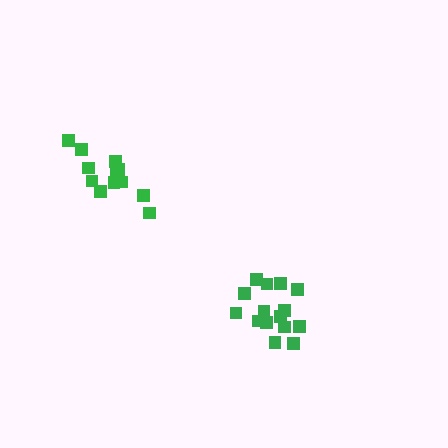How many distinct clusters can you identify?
There are 2 distinct clusters.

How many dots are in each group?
Group 1: 15 dots, Group 2: 12 dots (27 total).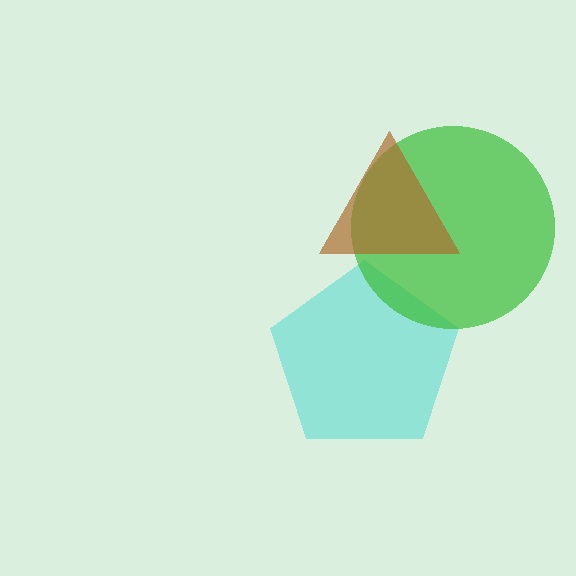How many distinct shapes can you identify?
There are 3 distinct shapes: a cyan pentagon, a green circle, a brown triangle.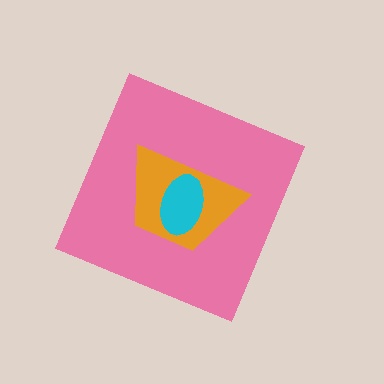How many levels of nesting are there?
3.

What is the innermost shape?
The cyan ellipse.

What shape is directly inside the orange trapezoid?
The cyan ellipse.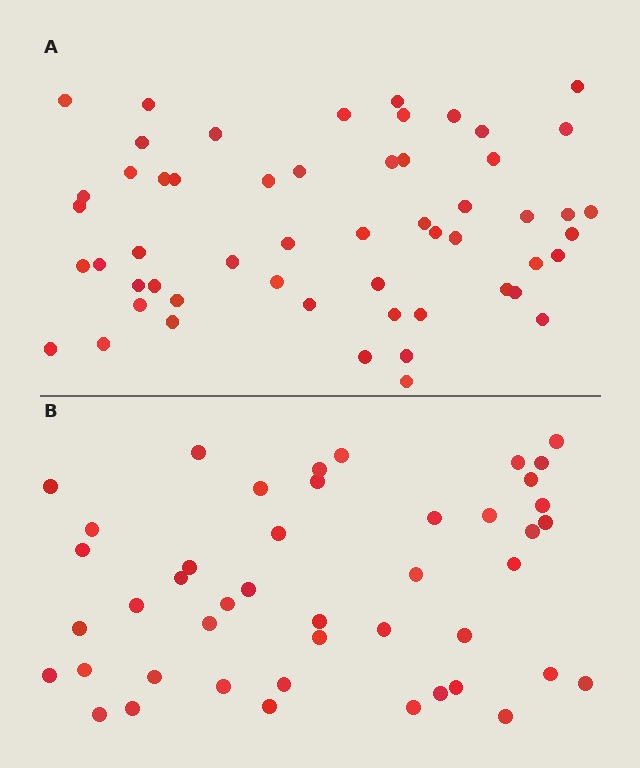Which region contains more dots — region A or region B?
Region A (the top region) has more dots.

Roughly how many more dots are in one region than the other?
Region A has roughly 10 or so more dots than region B.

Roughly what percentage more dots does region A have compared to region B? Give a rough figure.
About 20% more.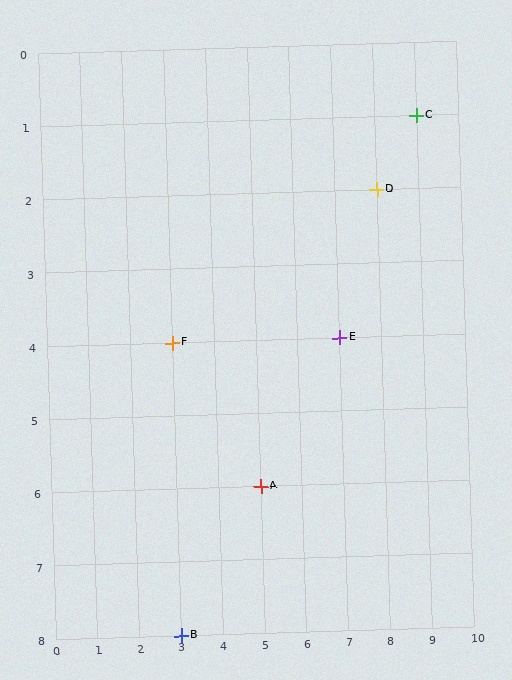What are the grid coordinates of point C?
Point C is at grid coordinates (9, 1).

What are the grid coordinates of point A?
Point A is at grid coordinates (5, 6).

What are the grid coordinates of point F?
Point F is at grid coordinates (3, 4).